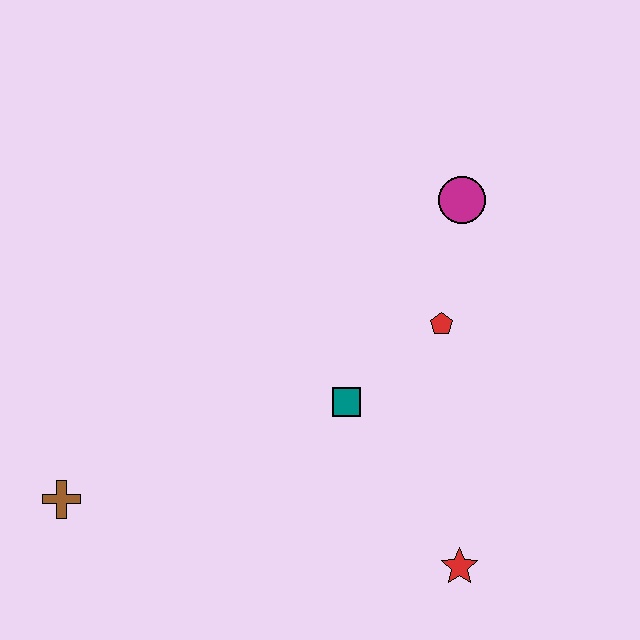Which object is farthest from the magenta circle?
The brown cross is farthest from the magenta circle.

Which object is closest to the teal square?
The red pentagon is closest to the teal square.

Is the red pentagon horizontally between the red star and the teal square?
Yes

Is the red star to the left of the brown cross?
No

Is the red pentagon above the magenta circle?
No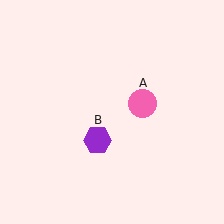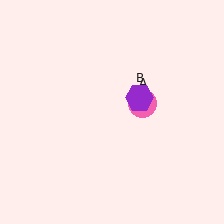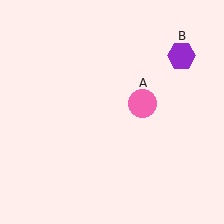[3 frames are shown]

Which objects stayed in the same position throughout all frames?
Pink circle (object A) remained stationary.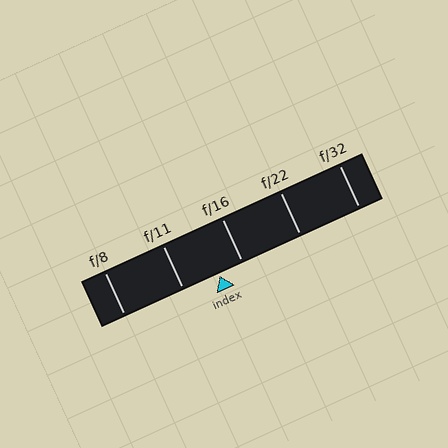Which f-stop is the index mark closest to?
The index mark is closest to f/16.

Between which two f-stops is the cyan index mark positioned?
The index mark is between f/11 and f/16.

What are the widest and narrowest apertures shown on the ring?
The widest aperture shown is f/8 and the narrowest is f/32.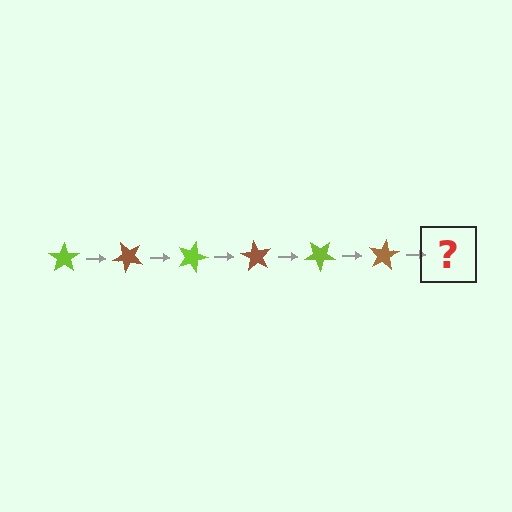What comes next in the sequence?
The next element should be a lime star, rotated 270 degrees from the start.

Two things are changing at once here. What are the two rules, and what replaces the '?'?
The two rules are that it rotates 45 degrees each step and the color cycles through lime and brown. The '?' should be a lime star, rotated 270 degrees from the start.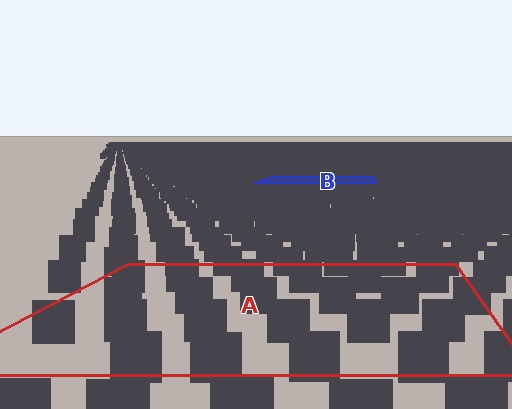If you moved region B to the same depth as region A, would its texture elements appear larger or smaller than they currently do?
They would appear larger. At a closer depth, the same texture elements are projected at a bigger on-screen size.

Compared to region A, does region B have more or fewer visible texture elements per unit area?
Region B has more texture elements per unit area — they are packed more densely because it is farther away.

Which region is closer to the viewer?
Region A is closer. The texture elements there are larger and more spread out.